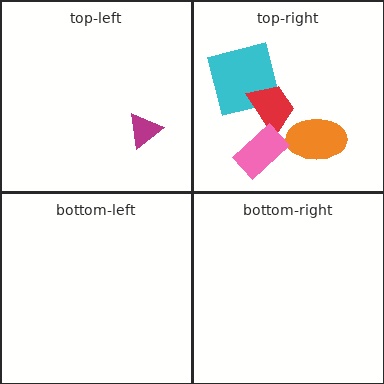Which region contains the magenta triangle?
The top-left region.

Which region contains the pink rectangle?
The top-right region.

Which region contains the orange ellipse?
The top-right region.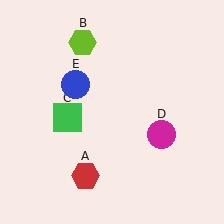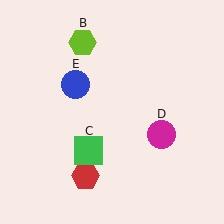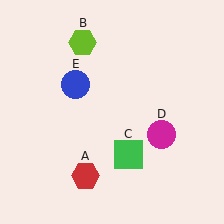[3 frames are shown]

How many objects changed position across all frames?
1 object changed position: green square (object C).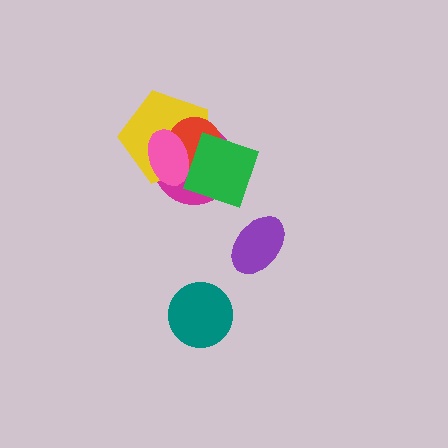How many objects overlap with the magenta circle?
4 objects overlap with the magenta circle.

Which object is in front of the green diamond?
The pink ellipse is in front of the green diamond.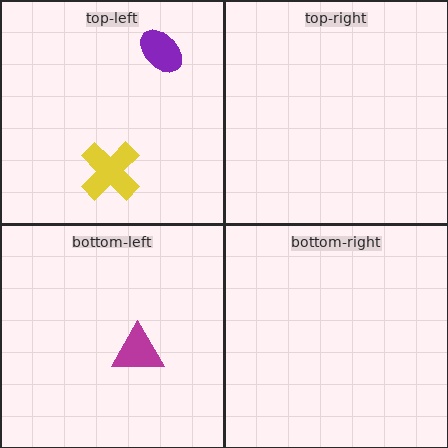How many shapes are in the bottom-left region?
1.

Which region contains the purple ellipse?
The top-left region.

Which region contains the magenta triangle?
The bottom-left region.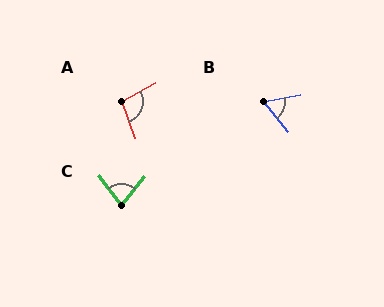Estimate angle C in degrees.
Approximately 77 degrees.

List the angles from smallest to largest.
B (61°), C (77°), A (99°).